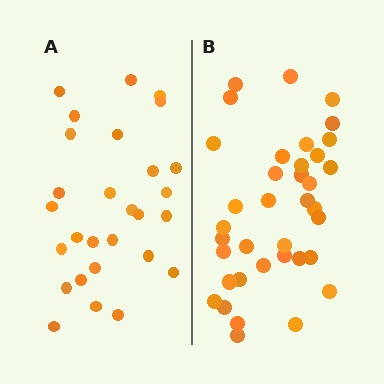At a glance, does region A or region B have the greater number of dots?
Region B (the right region) has more dots.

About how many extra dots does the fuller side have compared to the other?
Region B has roughly 8 or so more dots than region A.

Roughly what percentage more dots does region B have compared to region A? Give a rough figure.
About 30% more.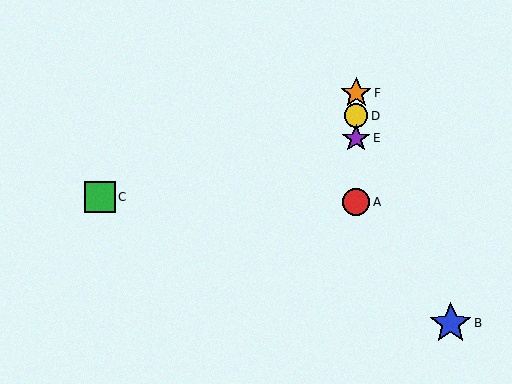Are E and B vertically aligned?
No, E is at x≈356 and B is at x≈451.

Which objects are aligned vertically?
Objects A, D, E, F are aligned vertically.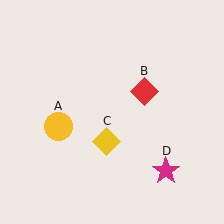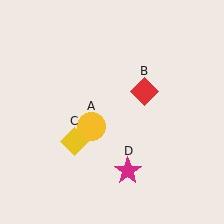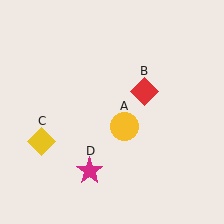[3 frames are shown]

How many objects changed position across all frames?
3 objects changed position: yellow circle (object A), yellow diamond (object C), magenta star (object D).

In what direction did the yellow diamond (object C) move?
The yellow diamond (object C) moved left.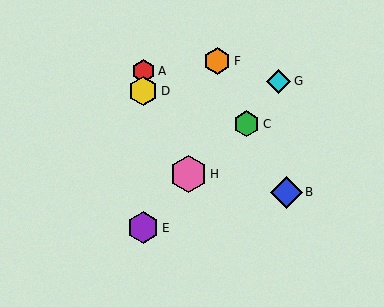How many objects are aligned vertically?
3 objects (A, D, E) are aligned vertically.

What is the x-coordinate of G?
Object G is at x≈279.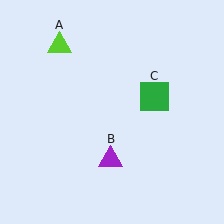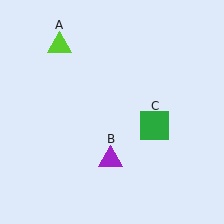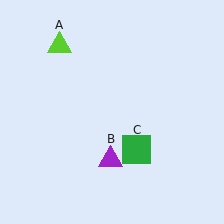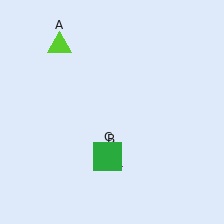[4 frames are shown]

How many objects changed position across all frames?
1 object changed position: green square (object C).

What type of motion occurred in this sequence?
The green square (object C) rotated clockwise around the center of the scene.